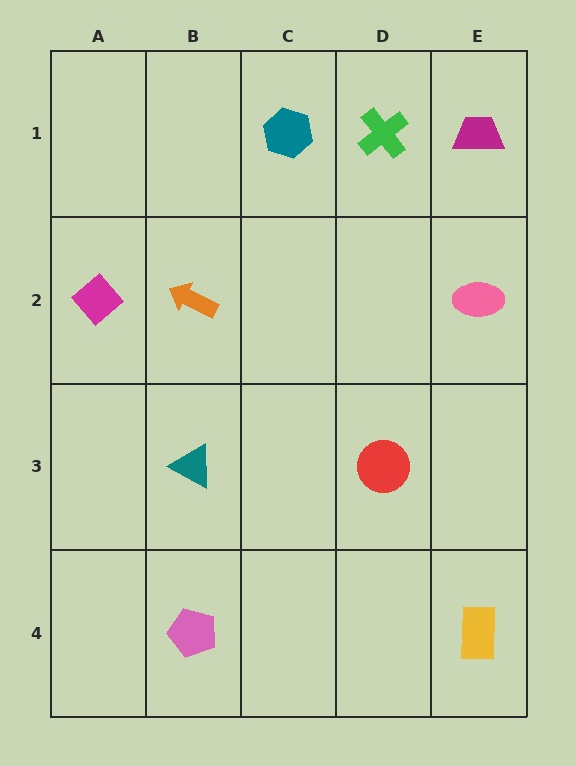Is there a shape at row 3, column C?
No, that cell is empty.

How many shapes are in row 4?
2 shapes.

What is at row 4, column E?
A yellow rectangle.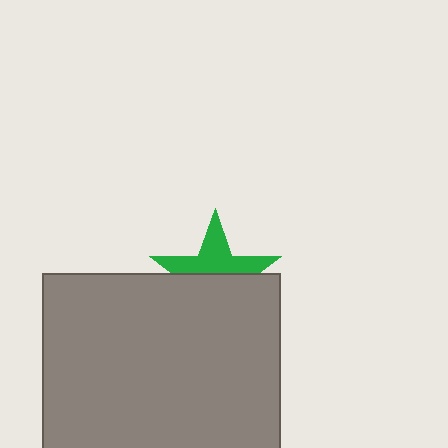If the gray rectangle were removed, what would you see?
You would see the complete green star.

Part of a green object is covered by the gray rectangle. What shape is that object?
It is a star.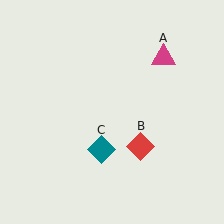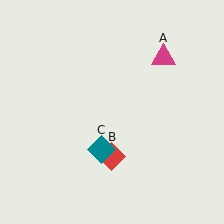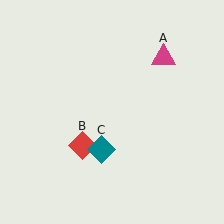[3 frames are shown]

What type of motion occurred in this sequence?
The red diamond (object B) rotated clockwise around the center of the scene.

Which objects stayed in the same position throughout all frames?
Magenta triangle (object A) and teal diamond (object C) remained stationary.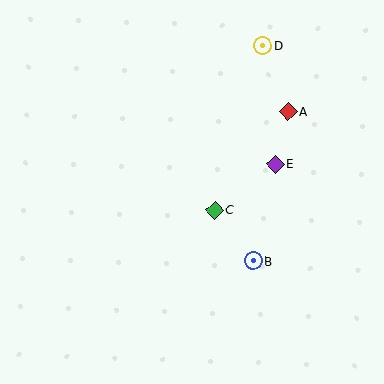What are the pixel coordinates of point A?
Point A is at (288, 111).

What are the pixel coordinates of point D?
Point D is at (263, 45).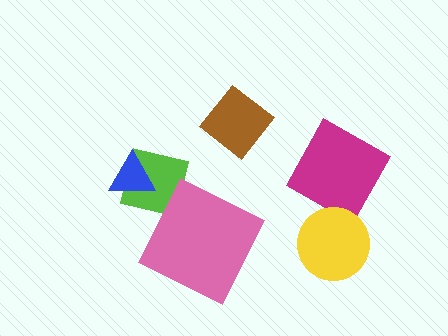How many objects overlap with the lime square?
2 objects overlap with the lime square.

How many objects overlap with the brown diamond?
0 objects overlap with the brown diamond.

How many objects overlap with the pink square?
1 object overlaps with the pink square.